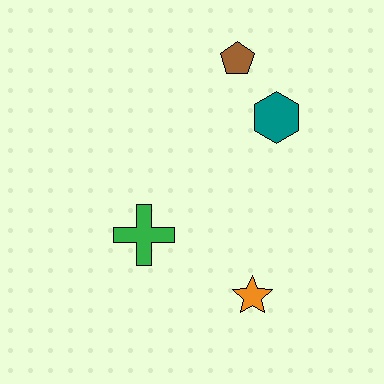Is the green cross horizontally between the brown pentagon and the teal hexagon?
No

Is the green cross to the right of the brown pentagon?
No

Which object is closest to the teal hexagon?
The brown pentagon is closest to the teal hexagon.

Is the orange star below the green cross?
Yes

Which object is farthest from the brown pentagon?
The orange star is farthest from the brown pentagon.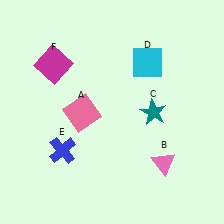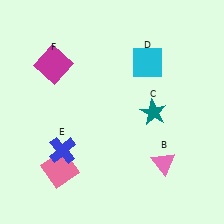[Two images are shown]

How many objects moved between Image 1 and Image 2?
1 object moved between the two images.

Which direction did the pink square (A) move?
The pink square (A) moved down.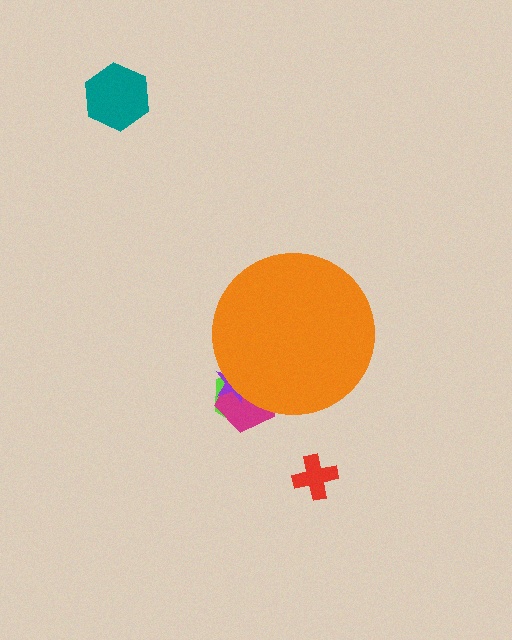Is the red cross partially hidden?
No, the red cross is fully visible.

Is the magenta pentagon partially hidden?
Yes, the magenta pentagon is partially hidden behind the orange circle.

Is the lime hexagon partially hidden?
Yes, the lime hexagon is partially hidden behind the orange circle.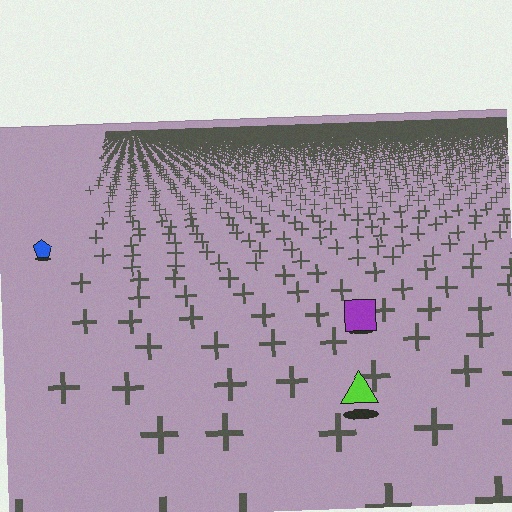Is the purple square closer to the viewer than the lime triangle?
No. The lime triangle is closer — you can tell from the texture gradient: the ground texture is coarser near it.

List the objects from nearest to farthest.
From nearest to farthest: the lime triangle, the purple square, the blue pentagon.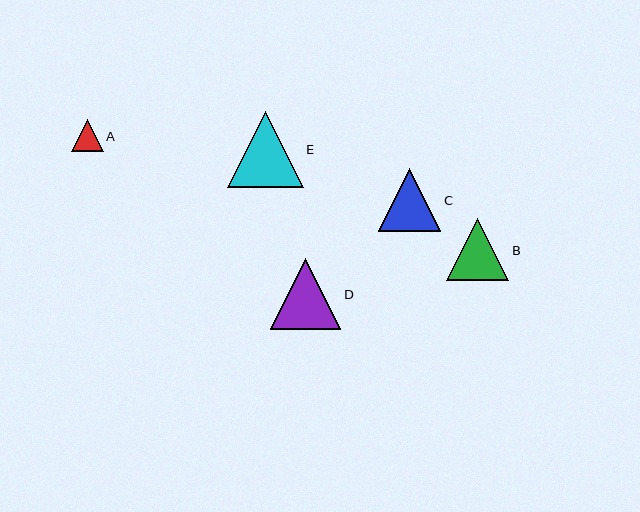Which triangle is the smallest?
Triangle A is the smallest with a size of approximately 32 pixels.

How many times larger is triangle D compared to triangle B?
Triangle D is approximately 1.1 times the size of triangle B.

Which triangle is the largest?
Triangle E is the largest with a size of approximately 75 pixels.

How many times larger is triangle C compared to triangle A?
Triangle C is approximately 2.0 times the size of triangle A.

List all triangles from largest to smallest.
From largest to smallest: E, D, C, B, A.